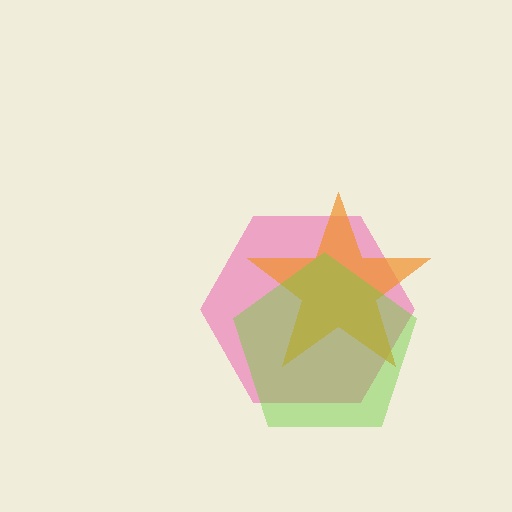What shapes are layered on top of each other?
The layered shapes are: a pink hexagon, an orange star, a lime pentagon.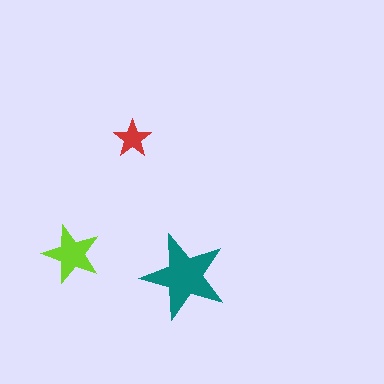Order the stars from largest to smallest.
the teal one, the lime one, the red one.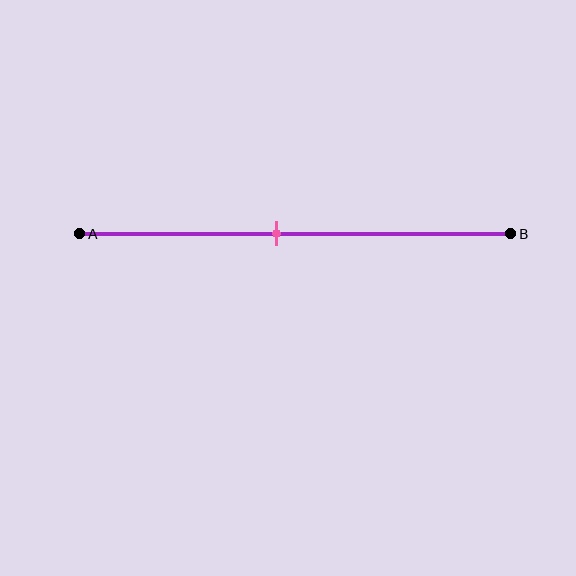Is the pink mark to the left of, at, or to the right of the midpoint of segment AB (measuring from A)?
The pink mark is to the left of the midpoint of segment AB.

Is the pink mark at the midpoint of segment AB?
No, the mark is at about 45% from A, not at the 50% midpoint.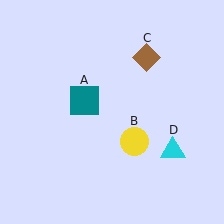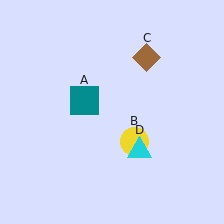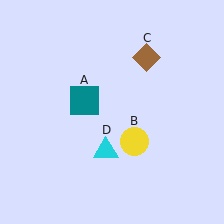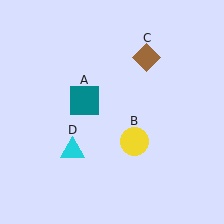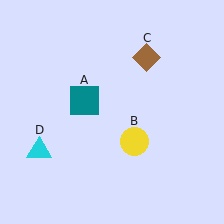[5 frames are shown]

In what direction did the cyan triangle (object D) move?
The cyan triangle (object D) moved left.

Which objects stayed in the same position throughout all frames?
Teal square (object A) and yellow circle (object B) and brown diamond (object C) remained stationary.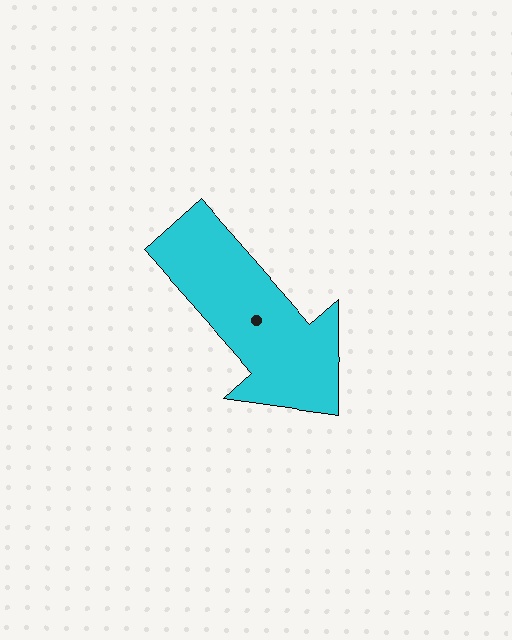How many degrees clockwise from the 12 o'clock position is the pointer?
Approximately 139 degrees.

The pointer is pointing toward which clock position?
Roughly 5 o'clock.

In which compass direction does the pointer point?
Southeast.